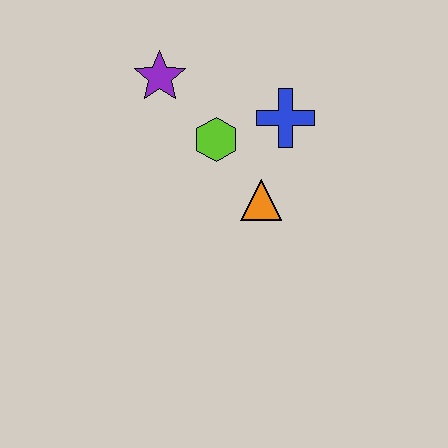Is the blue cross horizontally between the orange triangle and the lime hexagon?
No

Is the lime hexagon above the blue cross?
No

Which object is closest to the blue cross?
The lime hexagon is closest to the blue cross.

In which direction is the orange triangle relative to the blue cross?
The orange triangle is below the blue cross.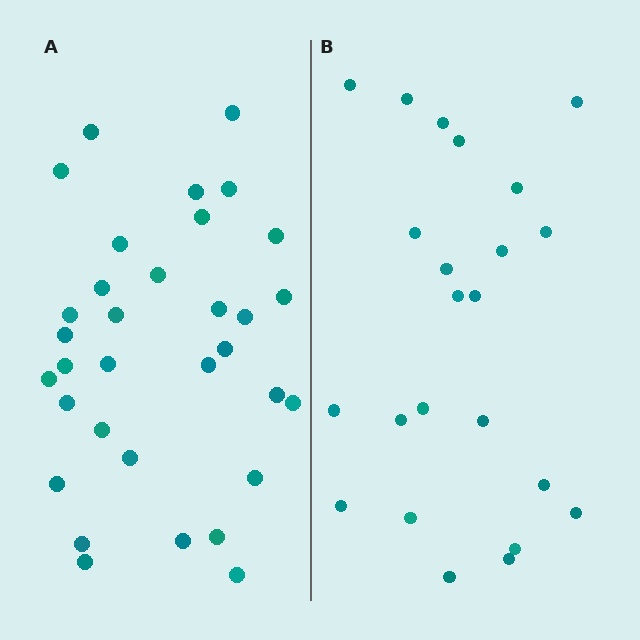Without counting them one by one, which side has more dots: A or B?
Region A (the left region) has more dots.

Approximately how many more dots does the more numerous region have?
Region A has roughly 10 or so more dots than region B.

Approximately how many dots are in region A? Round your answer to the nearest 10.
About 30 dots. (The exact count is 33, which rounds to 30.)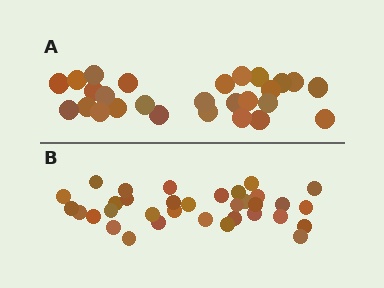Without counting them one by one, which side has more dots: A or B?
Region B (the bottom region) has more dots.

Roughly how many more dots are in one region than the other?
Region B has roughly 8 or so more dots than region A.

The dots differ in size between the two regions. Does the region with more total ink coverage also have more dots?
No. Region A has more total ink coverage because its dots are larger, but region B actually contains more individual dots. Total area can be misleading — the number of items is what matters here.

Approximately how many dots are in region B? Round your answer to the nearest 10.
About 30 dots. (The exact count is 34, which rounds to 30.)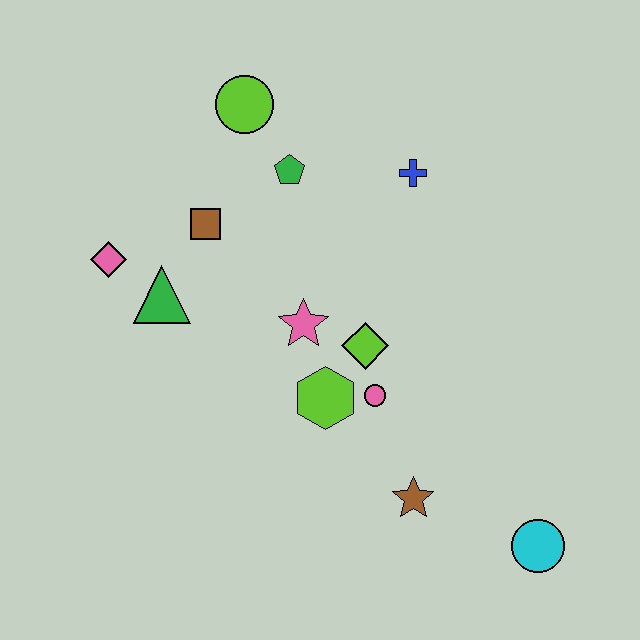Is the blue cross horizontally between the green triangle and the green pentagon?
No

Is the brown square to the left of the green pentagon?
Yes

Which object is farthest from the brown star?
The lime circle is farthest from the brown star.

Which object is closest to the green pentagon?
The lime circle is closest to the green pentagon.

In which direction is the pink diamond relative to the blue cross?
The pink diamond is to the left of the blue cross.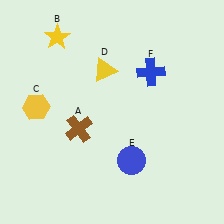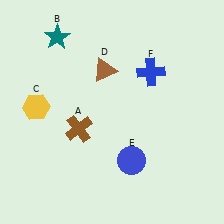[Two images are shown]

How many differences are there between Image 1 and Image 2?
There are 2 differences between the two images.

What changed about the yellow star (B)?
In Image 1, B is yellow. In Image 2, it changed to teal.